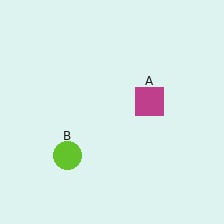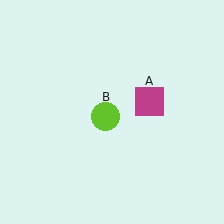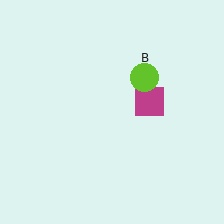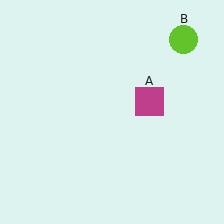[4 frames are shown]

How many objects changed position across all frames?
1 object changed position: lime circle (object B).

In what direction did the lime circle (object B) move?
The lime circle (object B) moved up and to the right.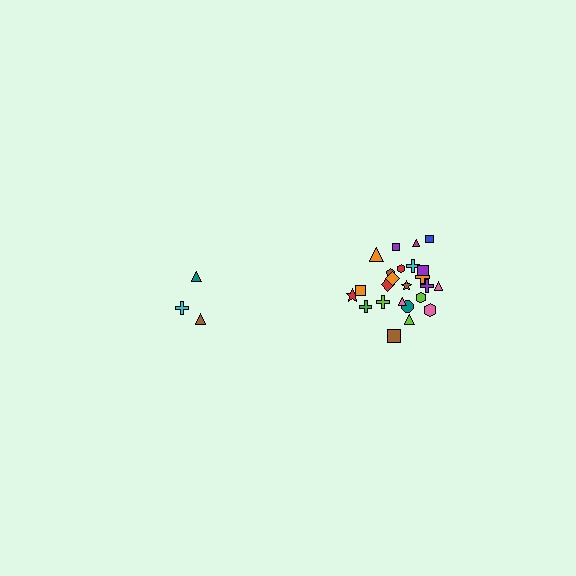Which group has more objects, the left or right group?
The right group.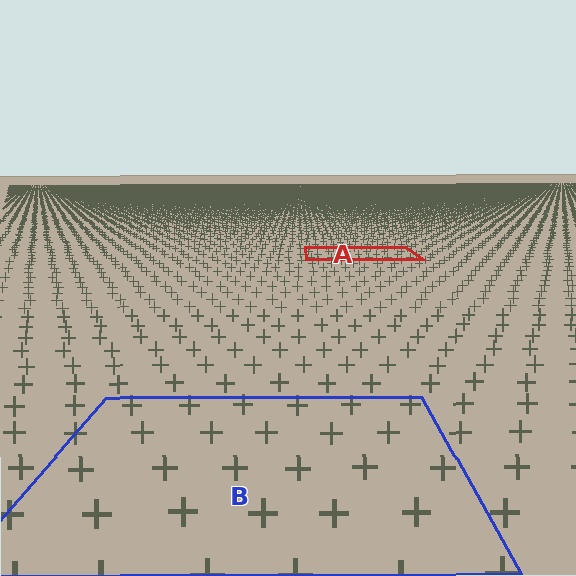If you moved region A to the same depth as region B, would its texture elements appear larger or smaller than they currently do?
They would appear larger. At a closer depth, the same texture elements are projected at a bigger on-screen size.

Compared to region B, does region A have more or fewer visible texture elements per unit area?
Region A has more texture elements per unit area — they are packed more densely because it is farther away.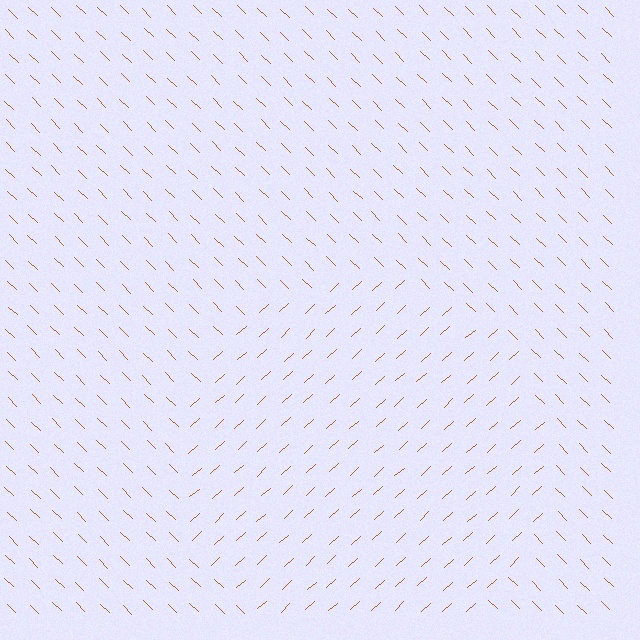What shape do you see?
I see a circle.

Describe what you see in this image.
The image is filled with small brown line segments. A circle region in the image has lines oriented differently from the surrounding lines, creating a visible texture boundary.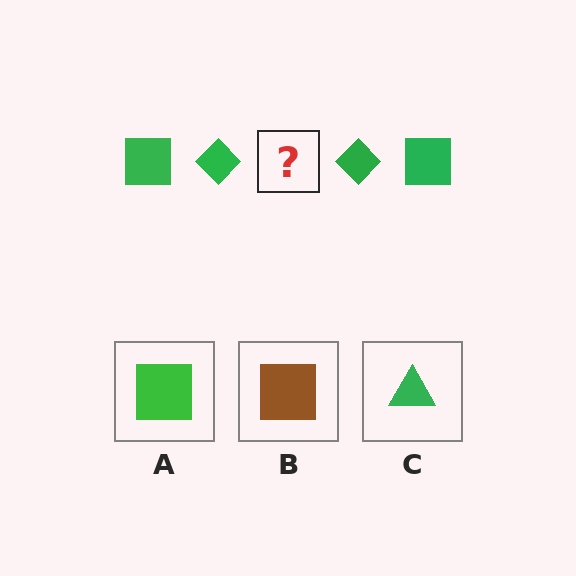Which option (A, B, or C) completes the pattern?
A.